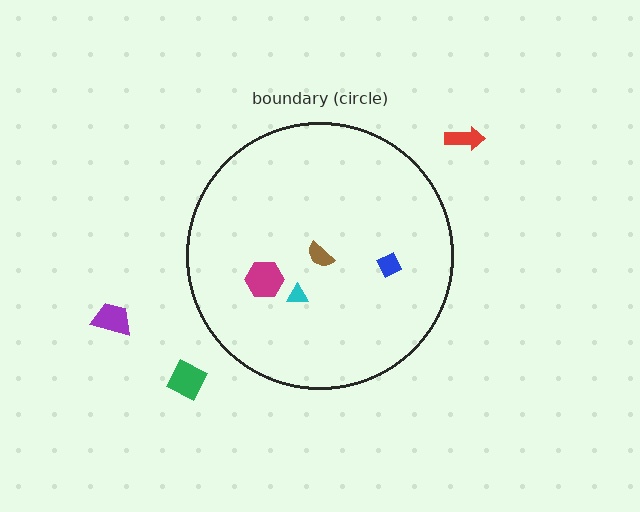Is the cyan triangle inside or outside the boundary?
Inside.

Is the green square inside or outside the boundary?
Outside.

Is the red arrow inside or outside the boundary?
Outside.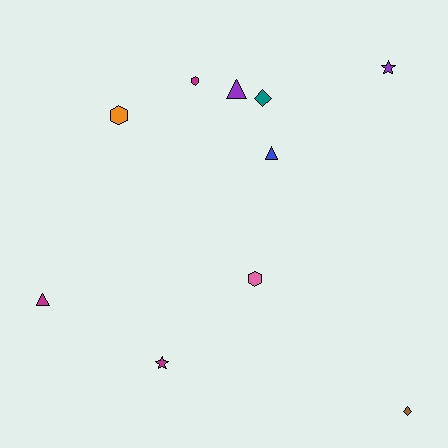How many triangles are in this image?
There are 3 triangles.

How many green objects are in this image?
There are no green objects.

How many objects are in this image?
There are 10 objects.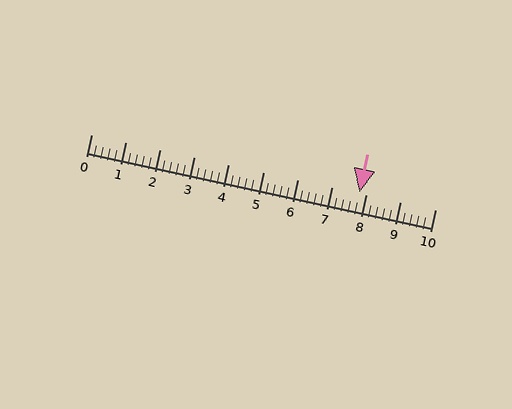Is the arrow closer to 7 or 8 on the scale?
The arrow is closer to 8.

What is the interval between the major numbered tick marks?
The major tick marks are spaced 1 units apart.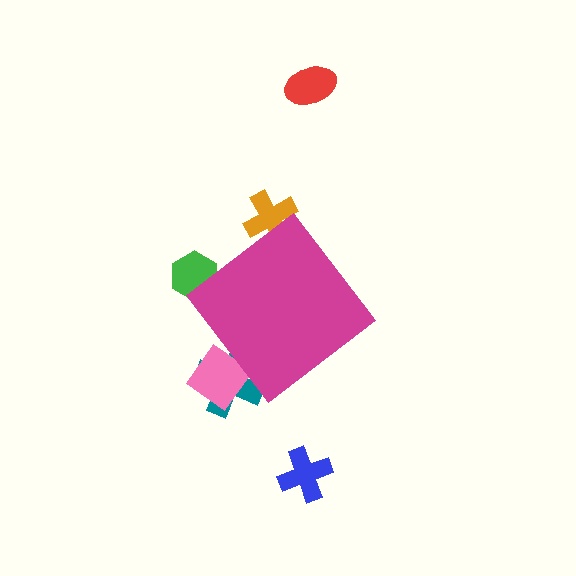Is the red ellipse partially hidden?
No, the red ellipse is fully visible.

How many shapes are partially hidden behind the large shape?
4 shapes are partially hidden.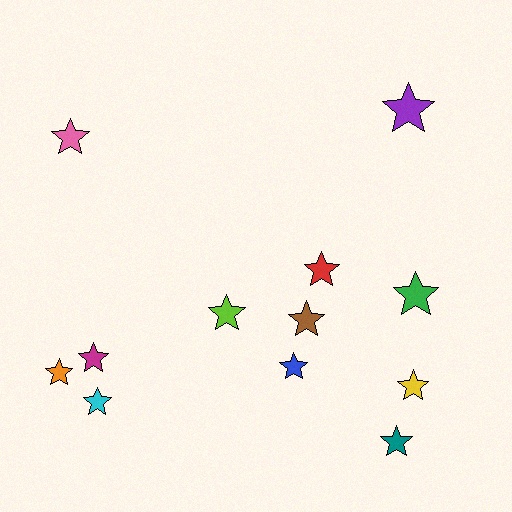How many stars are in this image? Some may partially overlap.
There are 12 stars.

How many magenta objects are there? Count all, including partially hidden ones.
There is 1 magenta object.